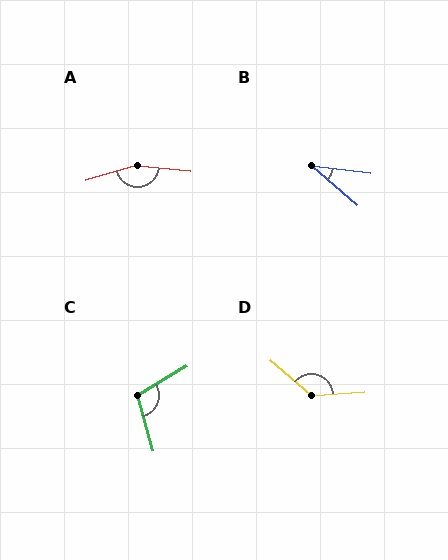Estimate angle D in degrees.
Approximately 136 degrees.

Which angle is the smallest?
B, at approximately 34 degrees.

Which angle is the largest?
A, at approximately 158 degrees.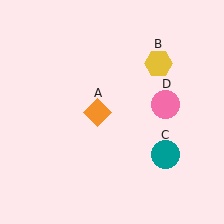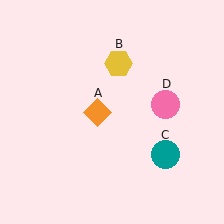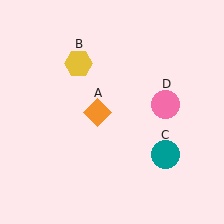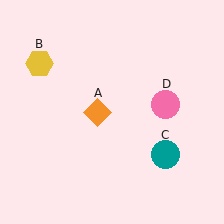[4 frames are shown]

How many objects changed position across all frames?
1 object changed position: yellow hexagon (object B).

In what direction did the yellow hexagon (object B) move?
The yellow hexagon (object B) moved left.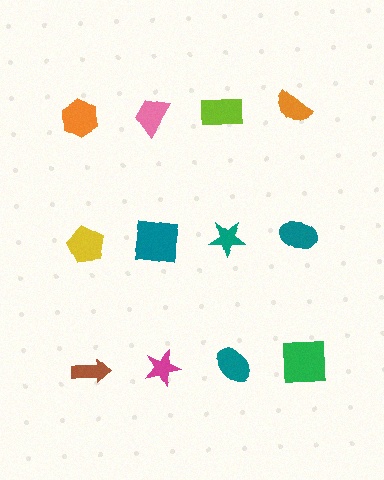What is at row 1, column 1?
An orange hexagon.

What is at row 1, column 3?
A lime rectangle.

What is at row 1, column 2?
A pink trapezoid.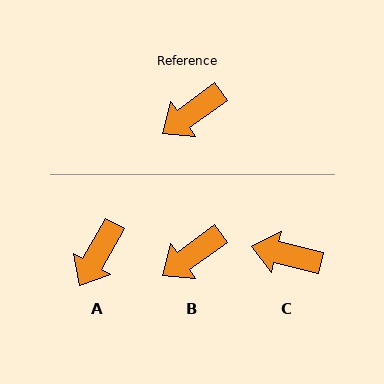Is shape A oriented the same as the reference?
No, it is off by about 25 degrees.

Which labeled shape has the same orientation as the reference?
B.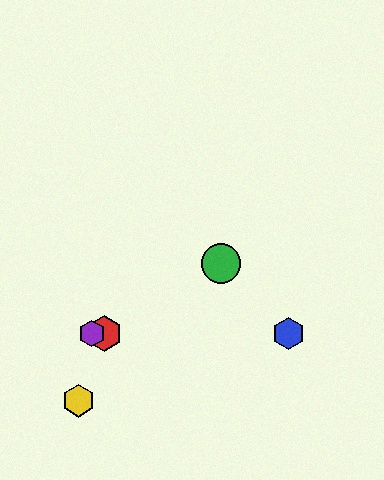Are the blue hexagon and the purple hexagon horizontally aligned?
Yes, both are at y≈334.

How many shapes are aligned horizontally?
3 shapes (the red hexagon, the blue hexagon, the purple hexagon) are aligned horizontally.